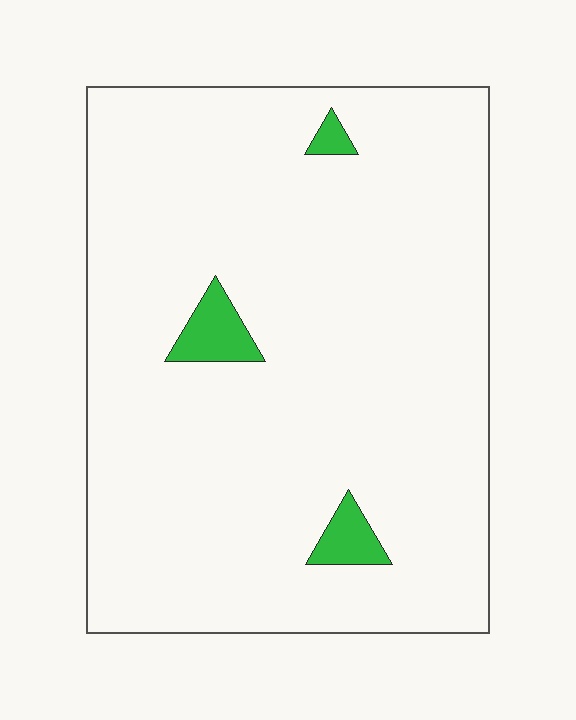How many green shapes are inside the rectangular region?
3.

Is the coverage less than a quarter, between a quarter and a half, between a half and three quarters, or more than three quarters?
Less than a quarter.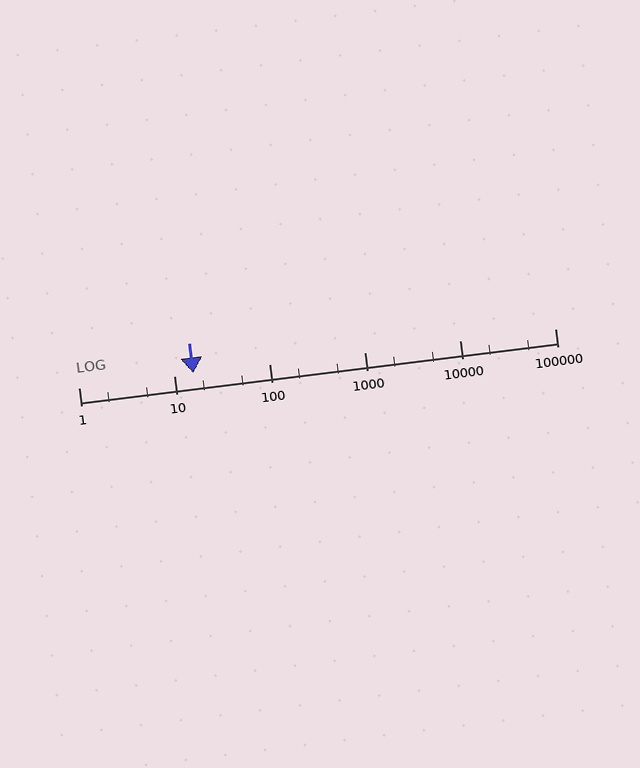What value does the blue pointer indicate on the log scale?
The pointer indicates approximately 16.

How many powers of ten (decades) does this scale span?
The scale spans 5 decades, from 1 to 100000.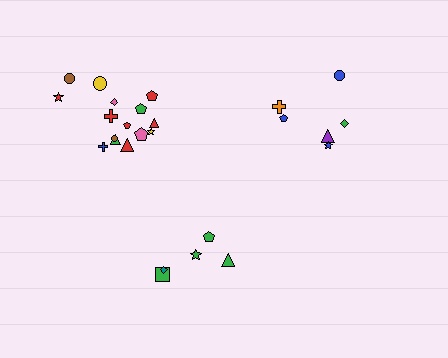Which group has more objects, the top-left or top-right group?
The top-left group.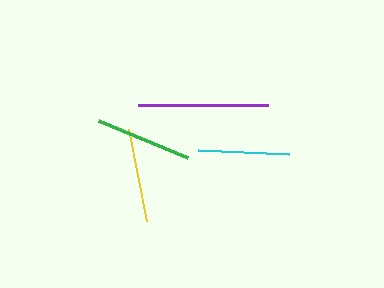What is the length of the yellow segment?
The yellow segment is approximately 94 pixels long.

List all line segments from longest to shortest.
From longest to shortest: purple, green, yellow, cyan.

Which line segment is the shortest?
The cyan line is the shortest at approximately 91 pixels.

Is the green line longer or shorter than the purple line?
The purple line is longer than the green line.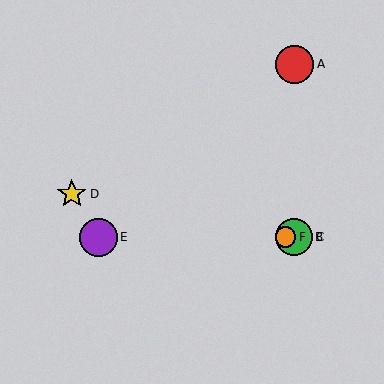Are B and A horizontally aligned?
No, B is at y≈237 and A is at y≈64.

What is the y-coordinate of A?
Object A is at y≈64.